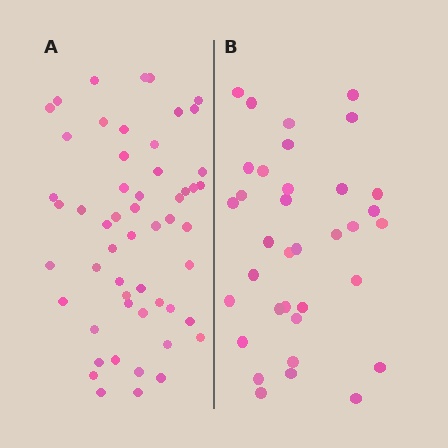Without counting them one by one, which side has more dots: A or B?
Region A (the left region) has more dots.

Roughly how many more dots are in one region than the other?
Region A has approximately 20 more dots than region B.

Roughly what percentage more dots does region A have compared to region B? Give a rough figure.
About 55% more.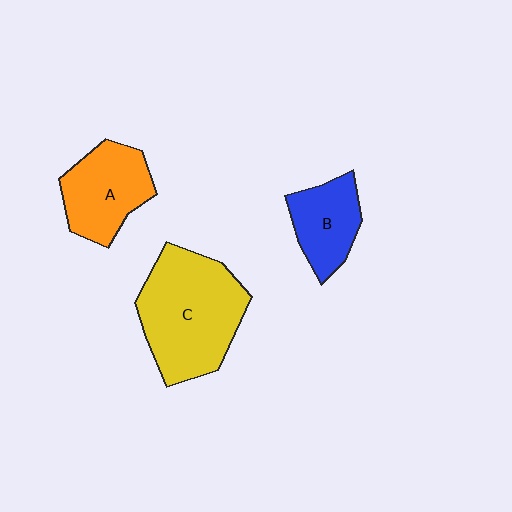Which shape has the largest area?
Shape C (yellow).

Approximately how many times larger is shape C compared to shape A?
Approximately 1.6 times.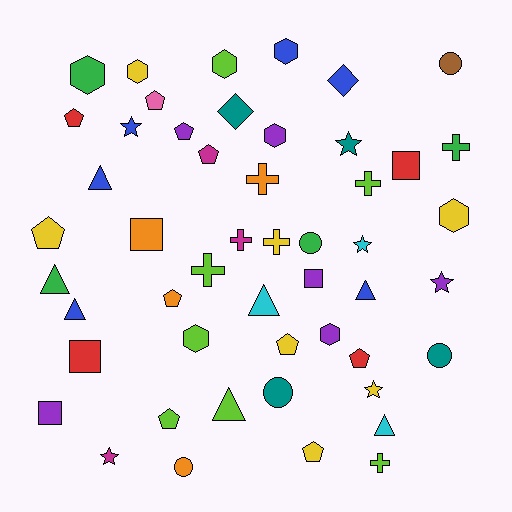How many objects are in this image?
There are 50 objects.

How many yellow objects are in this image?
There are 7 yellow objects.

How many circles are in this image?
There are 5 circles.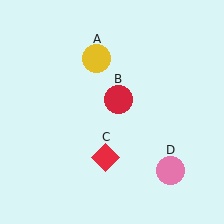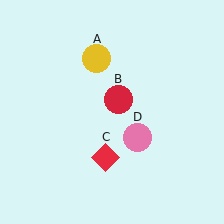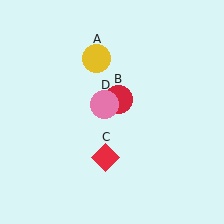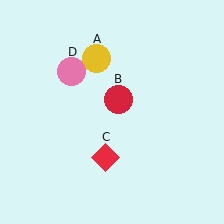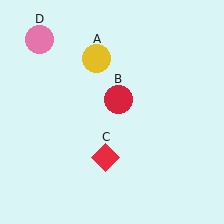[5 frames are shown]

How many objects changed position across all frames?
1 object changed position: pink circle (object D).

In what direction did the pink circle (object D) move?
The pink circle (object D) moved up and to the left.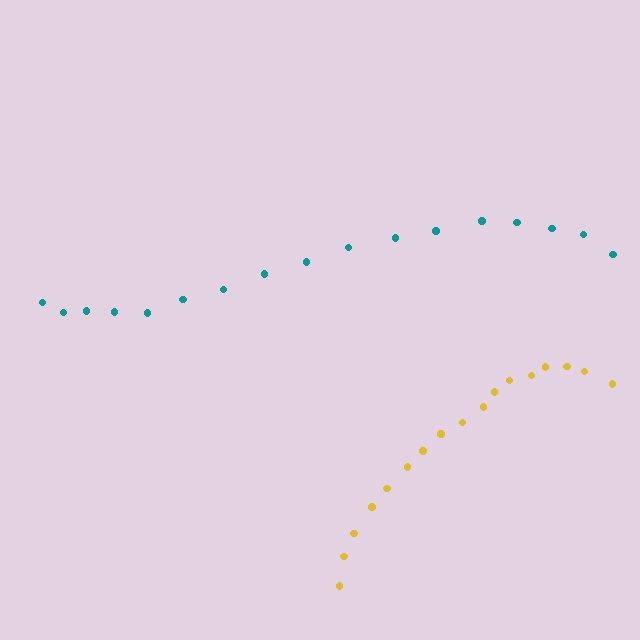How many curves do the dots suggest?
There are 2 distinct paths.